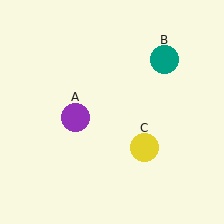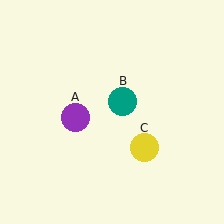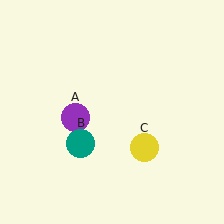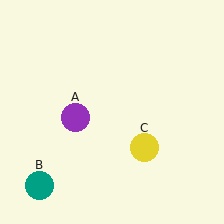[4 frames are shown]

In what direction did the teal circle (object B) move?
The teal circle (object B) moved down and to the left.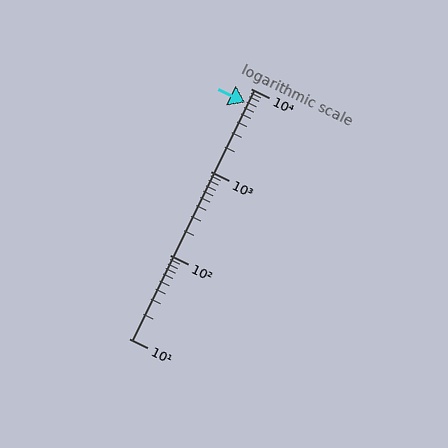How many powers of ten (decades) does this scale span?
The scale spans 3 decades, from 10 to 10000.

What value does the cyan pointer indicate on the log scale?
The pointer indicates approximately 6800.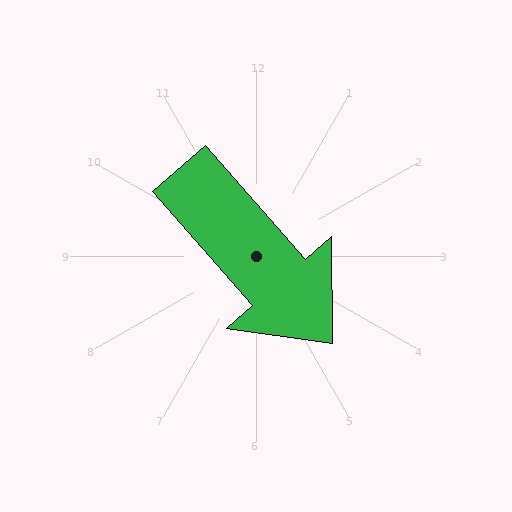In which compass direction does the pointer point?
Southeast.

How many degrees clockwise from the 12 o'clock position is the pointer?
Approximately 139 degrees.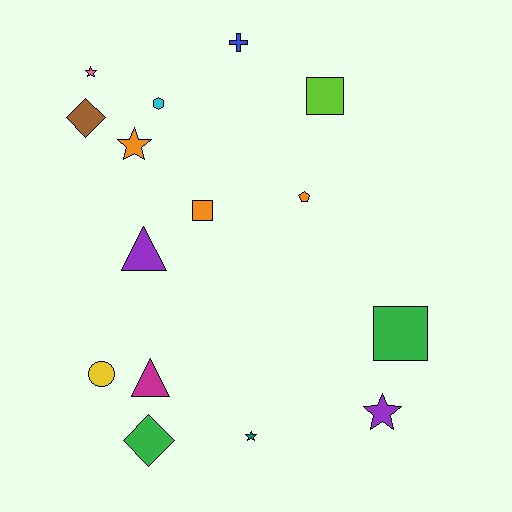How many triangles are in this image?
There are 2 triangles.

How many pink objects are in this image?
There is 1 pink object.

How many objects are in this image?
There are 15 objects.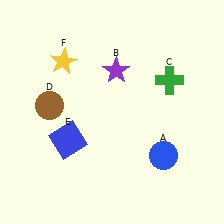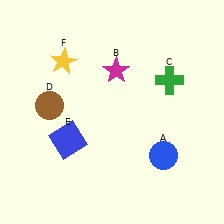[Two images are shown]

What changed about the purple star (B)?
In Image 1, B is purple. In Image 2, it changed to magenta.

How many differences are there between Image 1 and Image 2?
There is 1 difference between the two images.